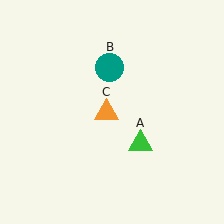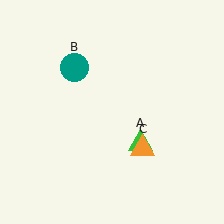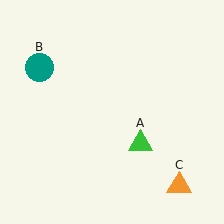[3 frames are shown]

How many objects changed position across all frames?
2 objects changed position: teal circle (object B), orange triangle (object C).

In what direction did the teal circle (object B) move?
The teal circle (object B) moved left.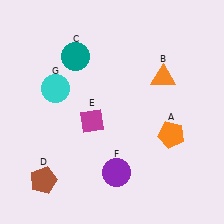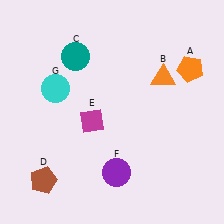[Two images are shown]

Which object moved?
The orange pentagon (A) moved up.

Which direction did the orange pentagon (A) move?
The orange pentagon (A) moved up.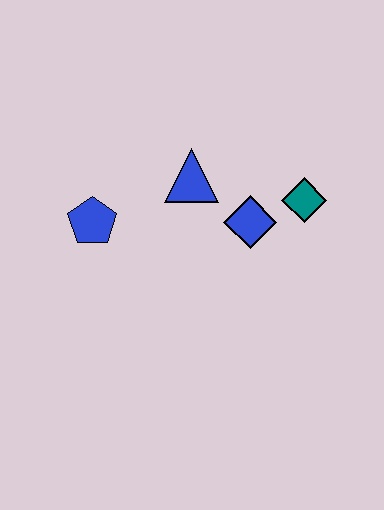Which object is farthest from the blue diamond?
The blue pentagon is farthest from the blue diamond.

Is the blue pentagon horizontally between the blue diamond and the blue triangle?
No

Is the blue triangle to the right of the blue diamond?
No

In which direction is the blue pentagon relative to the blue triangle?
The blue pentagon is to the left of the blue triangle.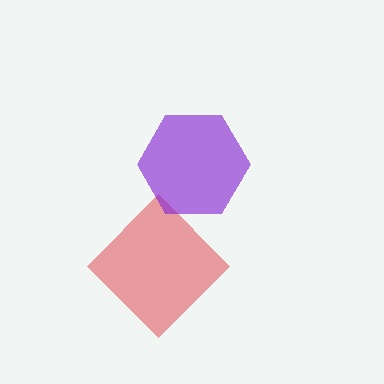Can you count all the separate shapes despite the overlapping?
Yes, there are 2 separate shapes.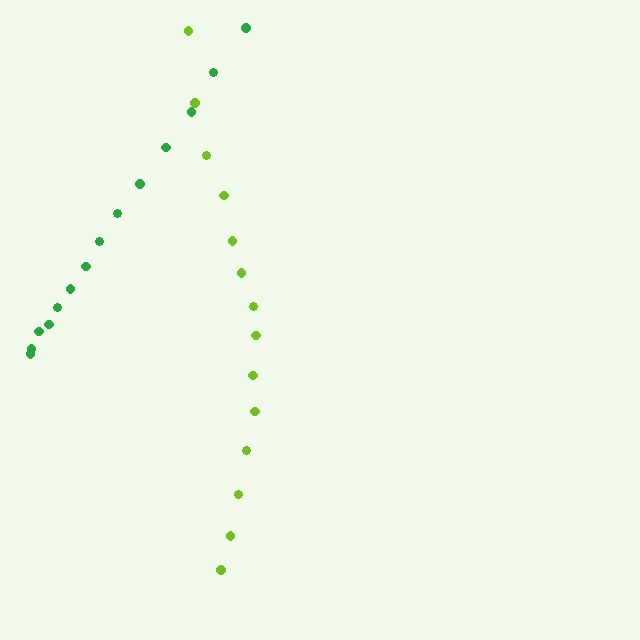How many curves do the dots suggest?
There are 2 distinct paths.